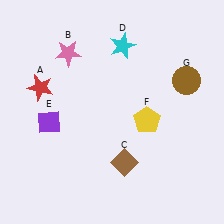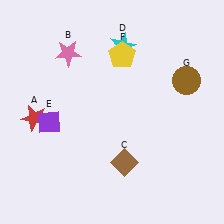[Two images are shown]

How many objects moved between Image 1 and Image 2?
2 objects moved between the two images.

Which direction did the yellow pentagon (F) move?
The yellow pentagon (F) moved up.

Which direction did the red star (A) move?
The red star (A) moved down.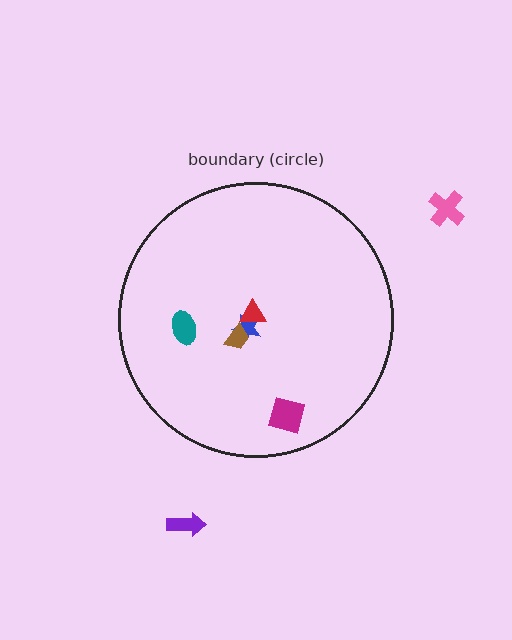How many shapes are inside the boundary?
5 inside, 2 outside.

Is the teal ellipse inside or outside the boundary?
Inside.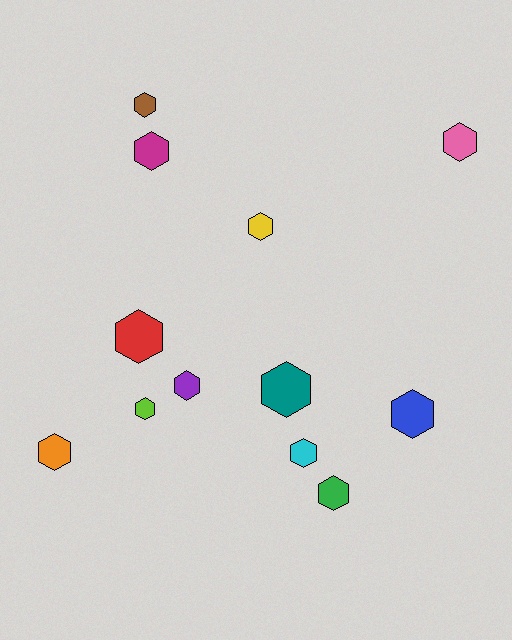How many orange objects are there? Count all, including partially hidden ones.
There is 1 orange object.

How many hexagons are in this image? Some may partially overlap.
There are 12 hexagons.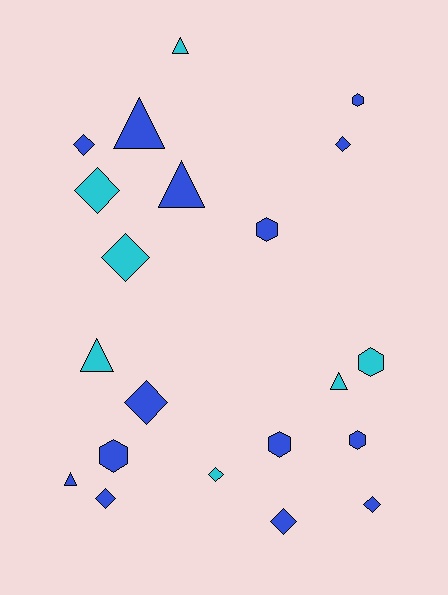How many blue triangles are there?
There are 3 blue triangles.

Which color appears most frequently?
Blue, with 14 objects.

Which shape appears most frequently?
Diamond, with 9 objects.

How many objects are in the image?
There are 21 objects.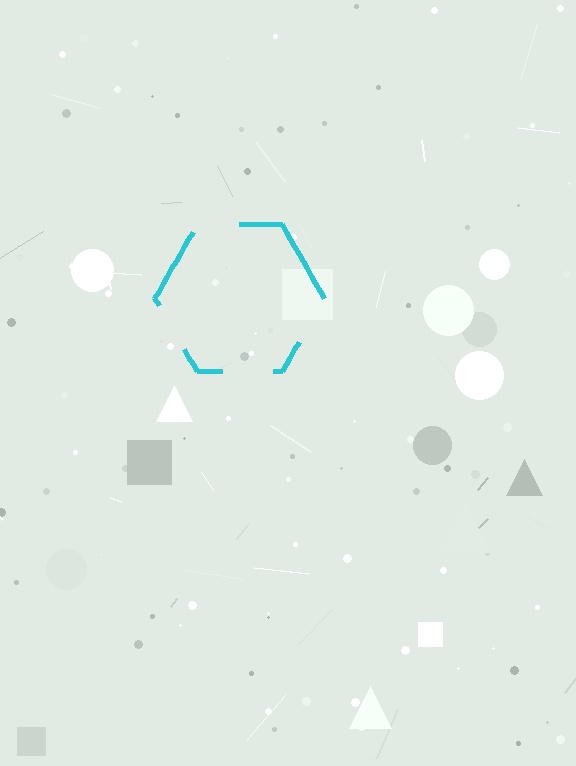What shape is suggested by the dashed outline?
The dashed outline suggests a hexagon.